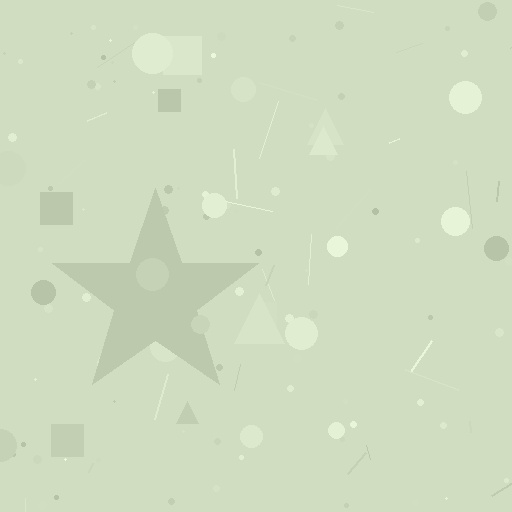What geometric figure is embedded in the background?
A star is embedded in the background.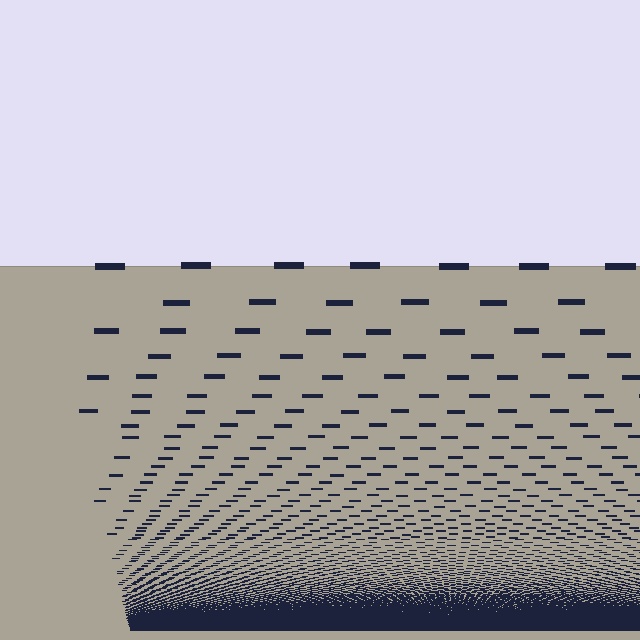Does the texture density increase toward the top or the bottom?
Density increases toward the bottom.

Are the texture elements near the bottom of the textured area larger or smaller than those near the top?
Smaller. The gradient is inverted — elements near the bottom are smaller and denser.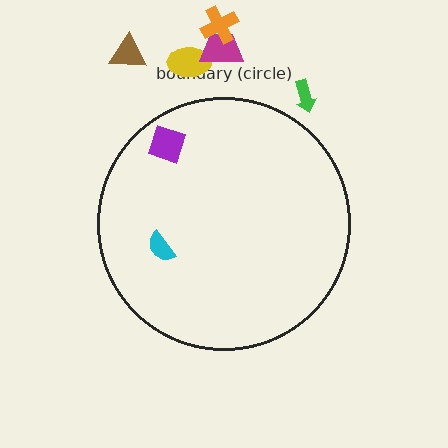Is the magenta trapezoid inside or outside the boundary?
Outside.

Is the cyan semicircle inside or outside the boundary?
Inside.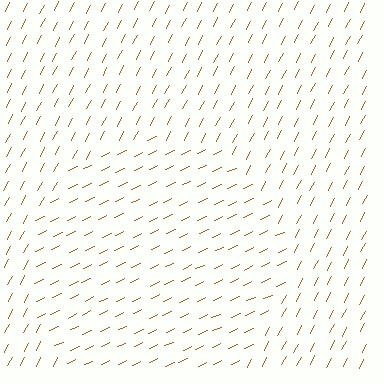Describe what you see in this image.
The image is filled with small brown line segments. A circle region in the image has lines oriented differently from the surrounding lines, creating a visible texture boundary.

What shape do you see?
I see a circle.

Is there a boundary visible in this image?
Yes, there is a texture boundary formed by a change in line orientation.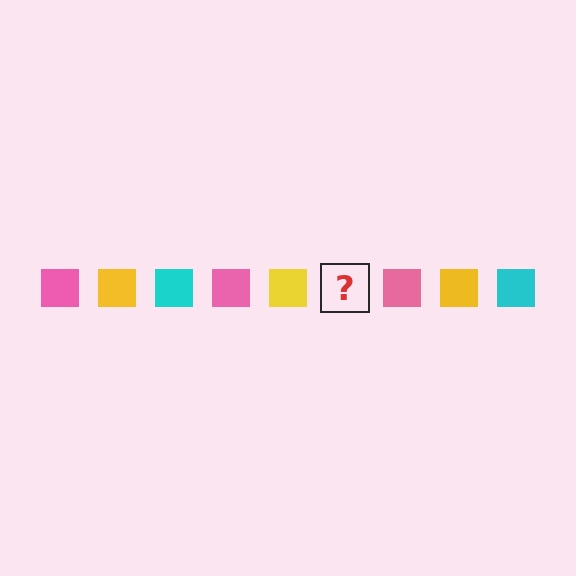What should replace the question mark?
The question mark should be replaced with a cyan square.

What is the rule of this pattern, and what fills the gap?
The rule is that the pattern cycles through pink, yellow, cyan squares. The gap should be filled with a cyan square.